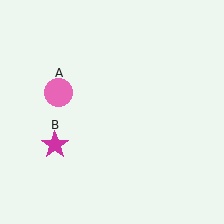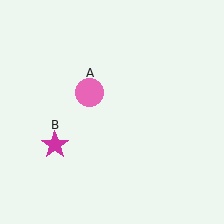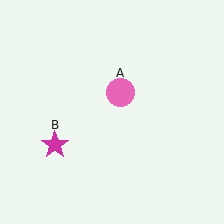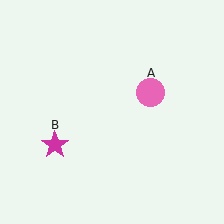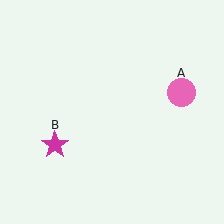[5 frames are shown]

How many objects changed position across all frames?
1 object changed position: pink circle (object A).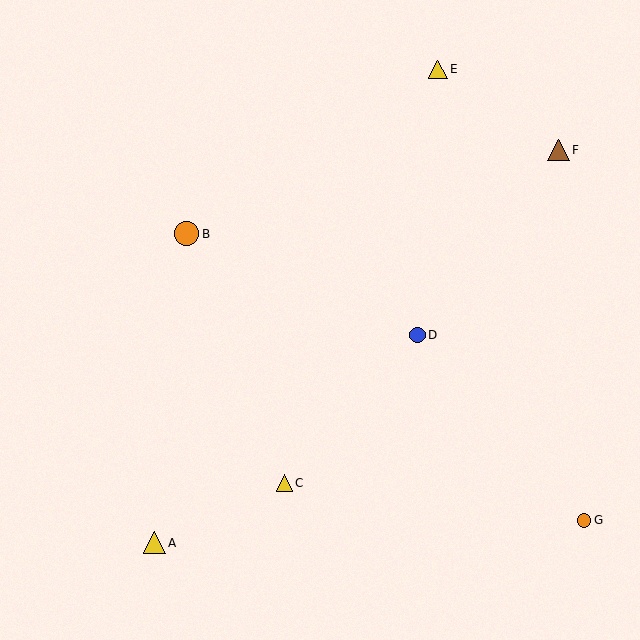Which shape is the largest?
The orange circle (labeled B) is the largest.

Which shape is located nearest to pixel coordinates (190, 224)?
The orange circle (labeled B) at (187, 234) is nearest to that location.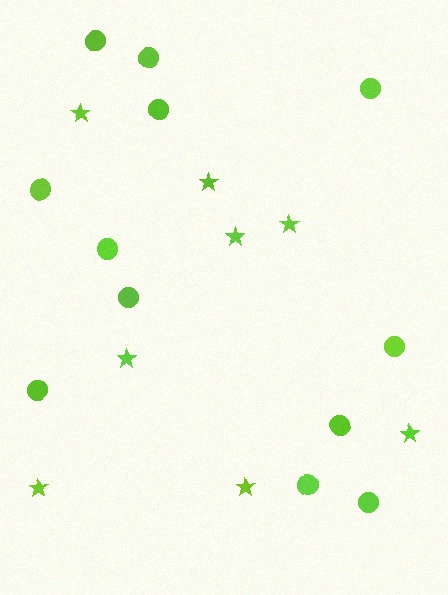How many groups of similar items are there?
There are 2 groups: one group of circles (12) and one group of stars (8).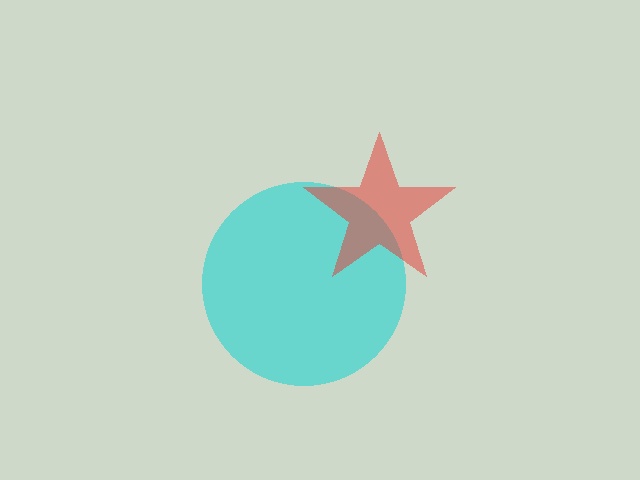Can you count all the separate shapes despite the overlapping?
Yes, there are 2 separate shapes.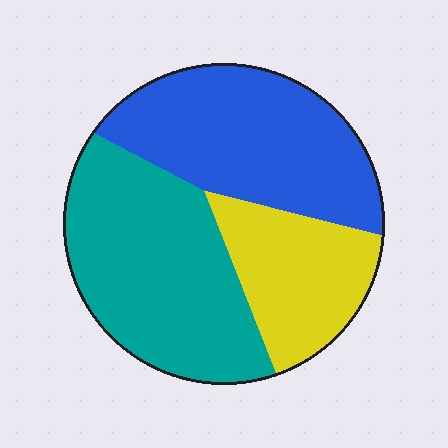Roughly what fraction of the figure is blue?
Blue covers around 35% of the figure.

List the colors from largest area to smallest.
From largest to smallest: teal, blue, yellow.